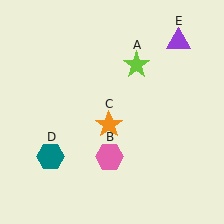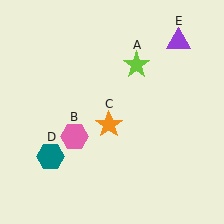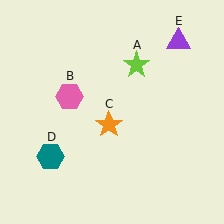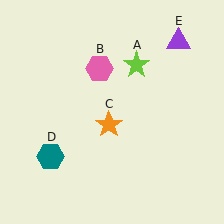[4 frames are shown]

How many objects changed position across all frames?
1 object changed position: pink hexagon (object B).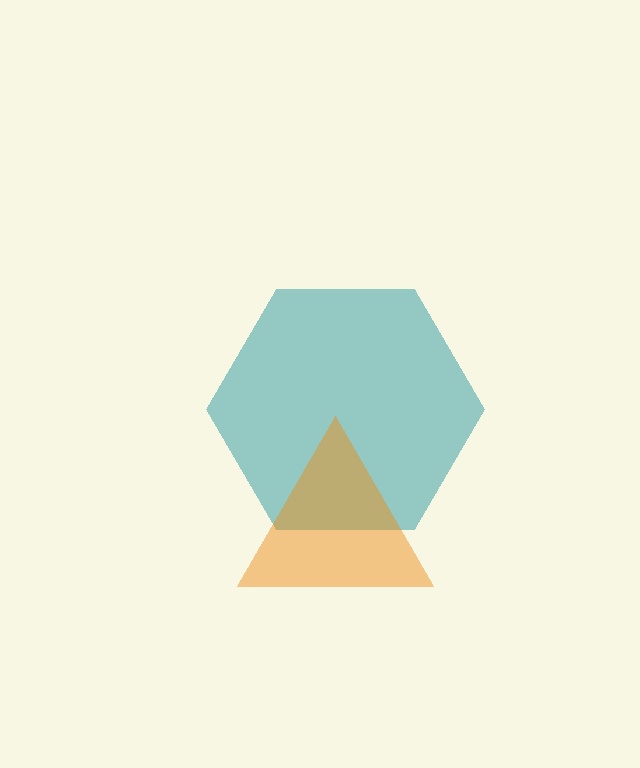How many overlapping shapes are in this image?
There are 2 overlapping shapes in the image.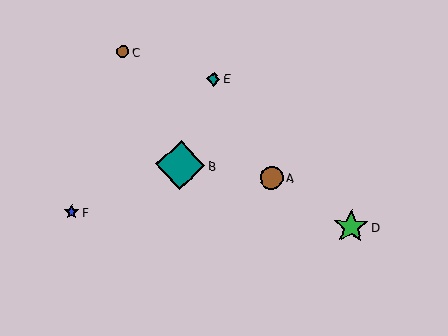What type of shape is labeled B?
Shape B is a teal diamond.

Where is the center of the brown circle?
The center of the brown circle is at (271, 178).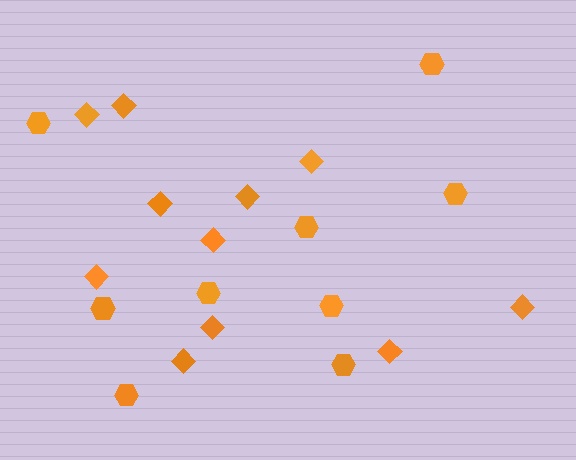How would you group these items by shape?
There are 2 groups: one group of hexagons (9) and one group of diamonds (11).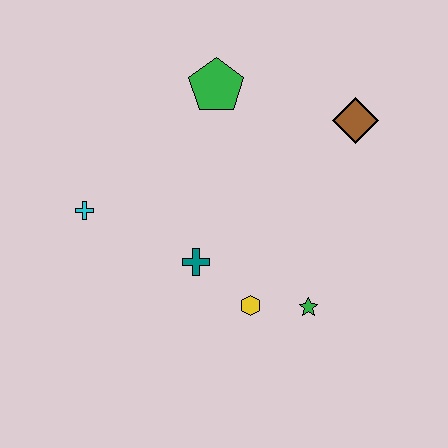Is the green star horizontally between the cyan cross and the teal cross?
No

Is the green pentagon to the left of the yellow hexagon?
Yes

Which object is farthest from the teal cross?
The brown diamond is farthest from the teal cross.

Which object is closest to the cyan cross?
The teal cross is closest to the cyan cross.